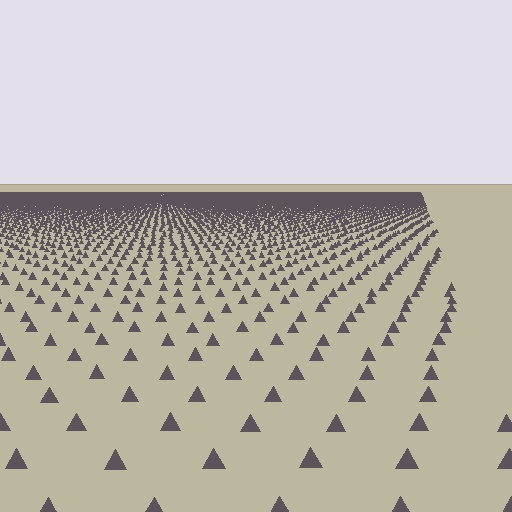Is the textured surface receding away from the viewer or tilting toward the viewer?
The surface is receding away from the viewer. Texture elements get smaller and denser toward the top.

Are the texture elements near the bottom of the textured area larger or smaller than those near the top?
Larger. Near the bottom, elements are closer to the viewer and appear at a bigger on-screen size.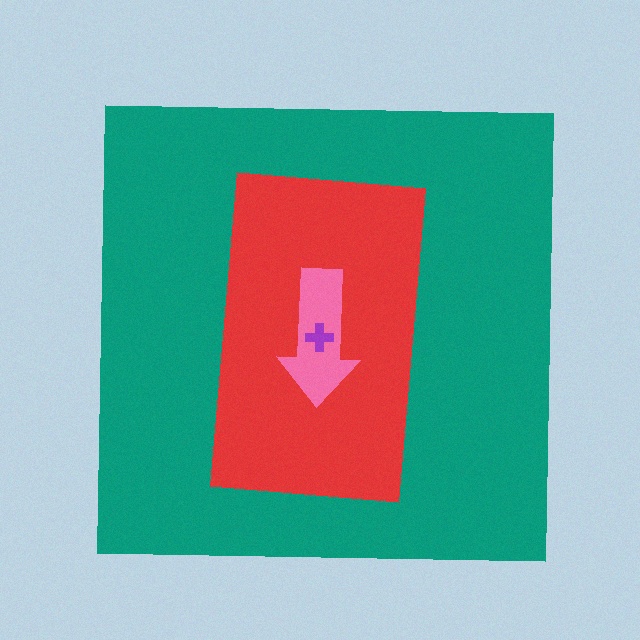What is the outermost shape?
The teal square.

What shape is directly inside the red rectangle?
The pink arrow.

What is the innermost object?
The purple cross.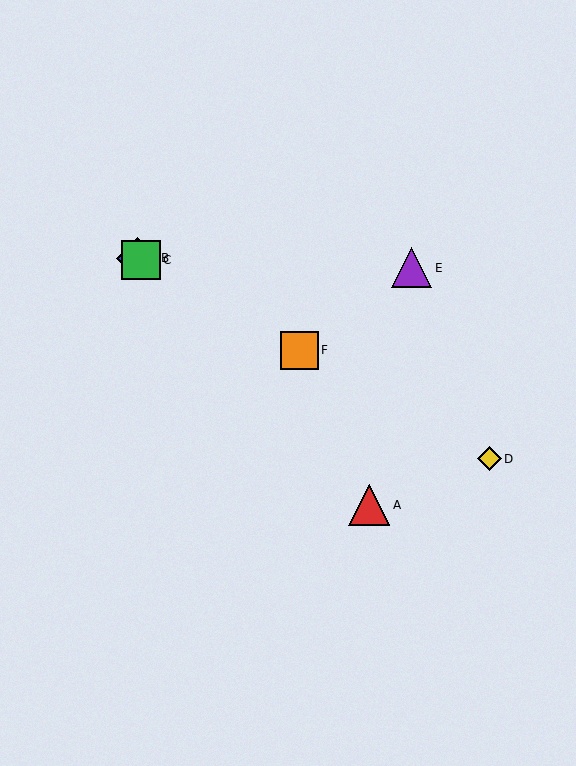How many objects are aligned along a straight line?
4 objects (B, C, D, F) are aligned along a straight line.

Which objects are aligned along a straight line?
Objects B, C, D, F are aligned along a straight line.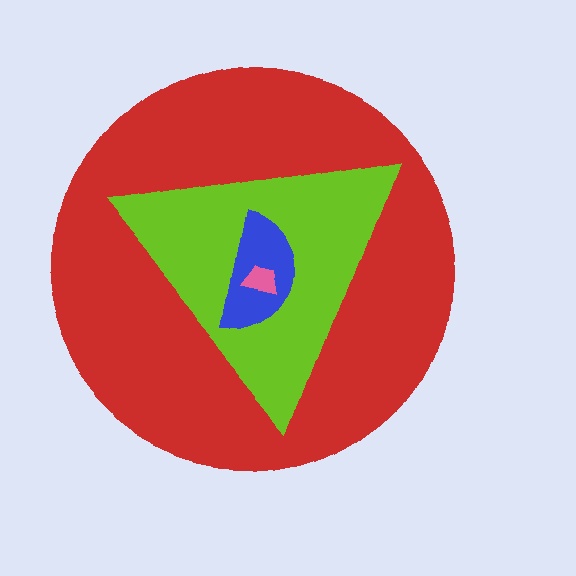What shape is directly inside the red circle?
The lime triangle.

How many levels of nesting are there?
4.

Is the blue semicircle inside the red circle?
Yes.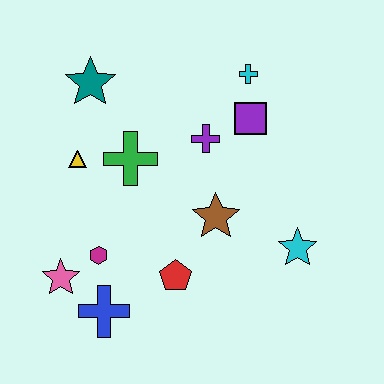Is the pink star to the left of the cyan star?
Yes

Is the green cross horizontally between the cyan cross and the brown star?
No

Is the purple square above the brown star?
Yes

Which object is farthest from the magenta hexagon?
The cyan cross is farthest from the magenta hexagon.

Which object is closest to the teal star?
The yellow triangle is closest to the teal star.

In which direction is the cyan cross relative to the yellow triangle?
The cyan cross is to the right of the yellow triangle.